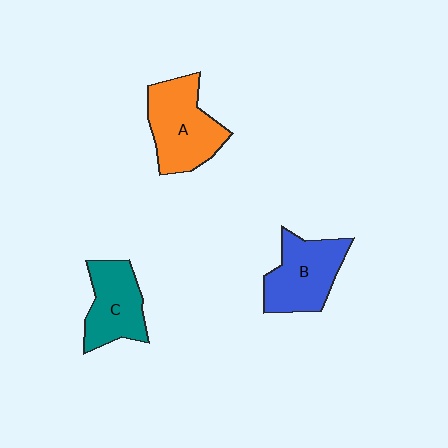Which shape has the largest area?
Shape A (orange).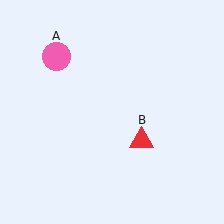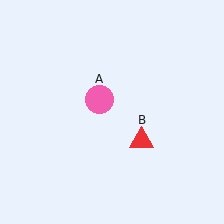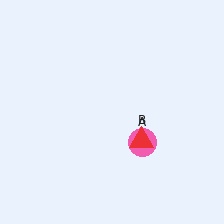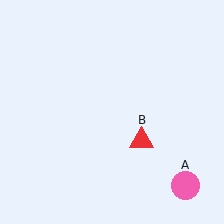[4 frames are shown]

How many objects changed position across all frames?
1 object changed position: pink circle (object A).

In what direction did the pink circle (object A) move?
The pink circle (object A) moved down and to the right.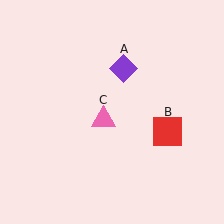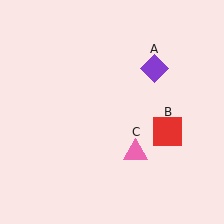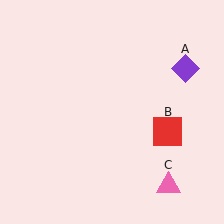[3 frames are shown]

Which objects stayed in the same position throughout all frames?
Red square (object B) remained stationary.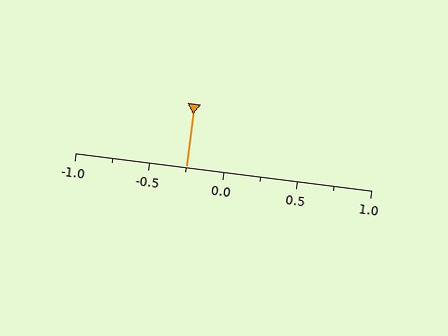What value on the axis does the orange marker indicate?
The marker indicates approximately -0.25.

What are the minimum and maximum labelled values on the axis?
The axis runs from -1.0 to 1.0.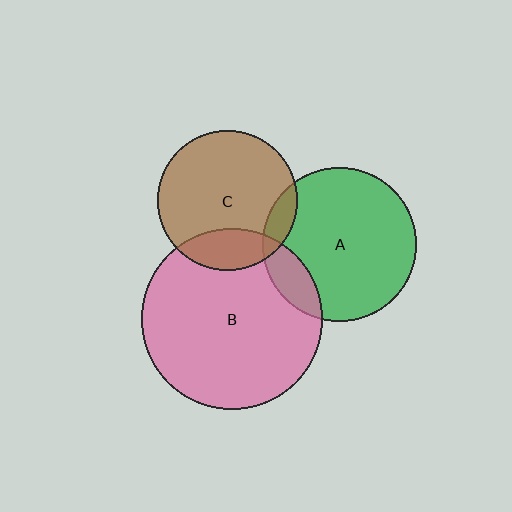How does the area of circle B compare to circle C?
Approximately 1.7 times.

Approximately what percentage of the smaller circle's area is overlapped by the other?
Approximately 10%.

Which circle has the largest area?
Circle B (pink).